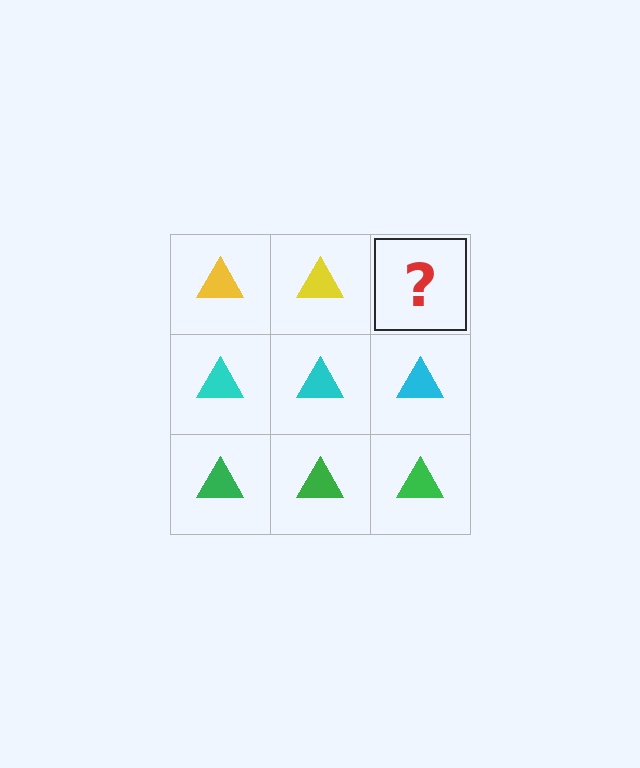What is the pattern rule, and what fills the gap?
The rule is that each row has a consistent color. The gap should be filled with a yellow triangle.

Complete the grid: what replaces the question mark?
The question mark should be replaced with a yellow triangle.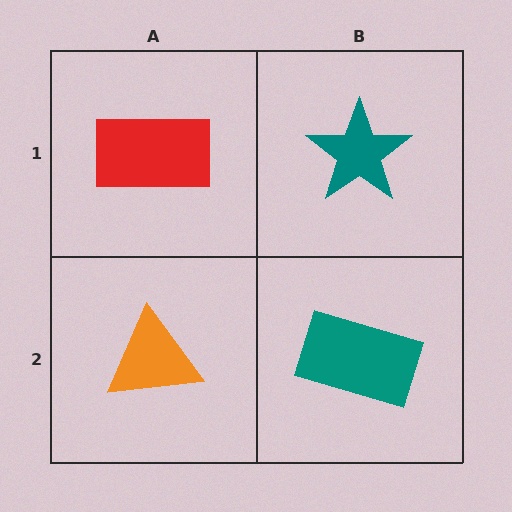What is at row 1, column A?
A red rectangle.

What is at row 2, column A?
An orange triangle.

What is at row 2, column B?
A teal rectangle.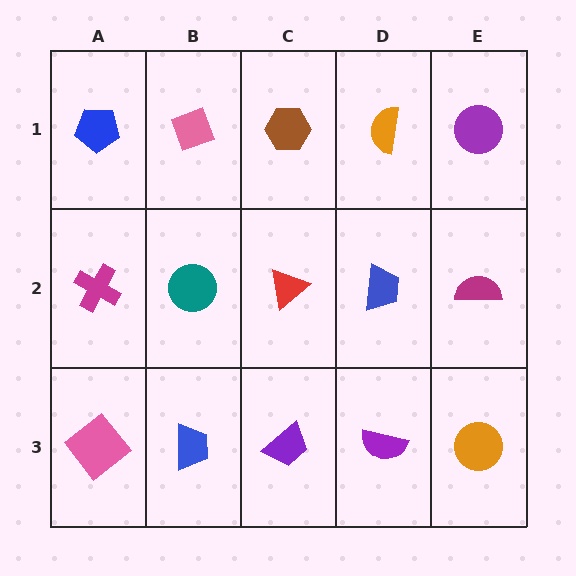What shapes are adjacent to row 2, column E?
A purple circle (row 1, column E), an orange circle (row 3, column E), a blue trapezoid (row 2, column D).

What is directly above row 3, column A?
A magenta cross.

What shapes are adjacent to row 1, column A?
A magenta cross (row 2, column A), a pink diamond (row 1, column B).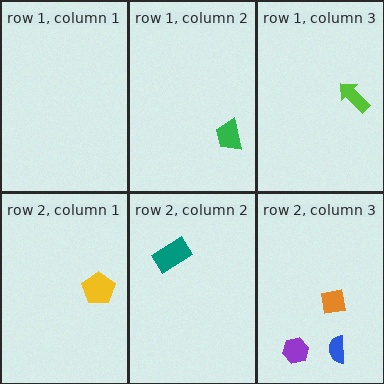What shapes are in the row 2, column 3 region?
The purple hexagon, the orange square, the blue semicircle.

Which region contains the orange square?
The row 2, column 3 region.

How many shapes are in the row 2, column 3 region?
3.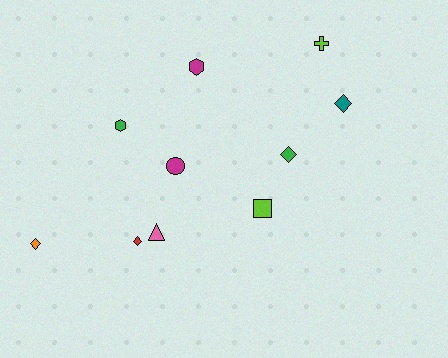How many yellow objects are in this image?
There are no yellow objects.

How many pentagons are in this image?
There are no pentagons.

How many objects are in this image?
There are 10 objects.